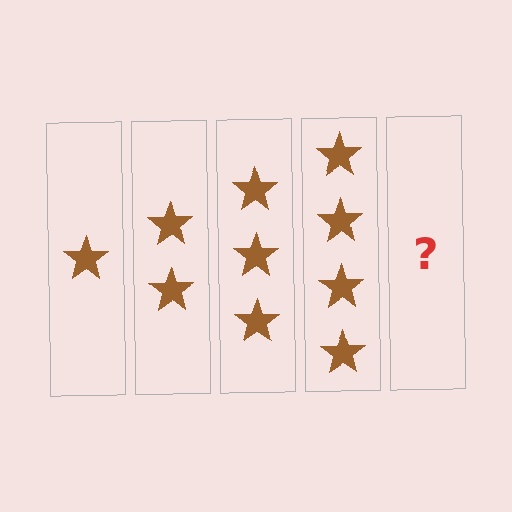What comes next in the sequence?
The next element should be 5 stars.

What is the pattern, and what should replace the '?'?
The pattern is that each step adds one more star. The '?' should be 5 stars.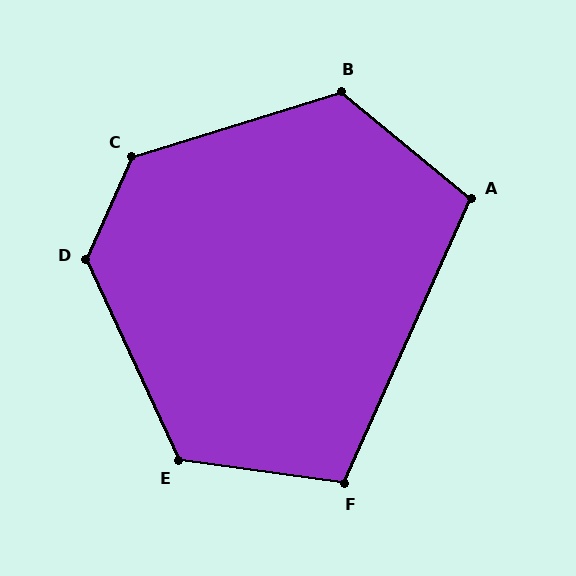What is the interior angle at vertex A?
Approximately 106 degrees (obtuse).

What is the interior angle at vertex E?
Approximately 123 degrees (obtuse).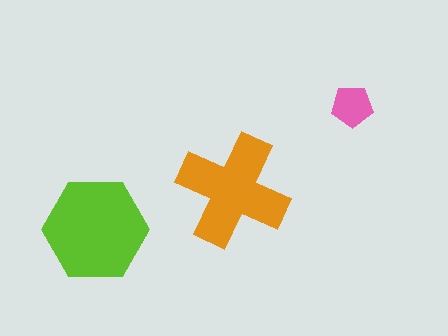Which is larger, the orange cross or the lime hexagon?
The lime hexagon.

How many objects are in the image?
There are 3 objects in the image.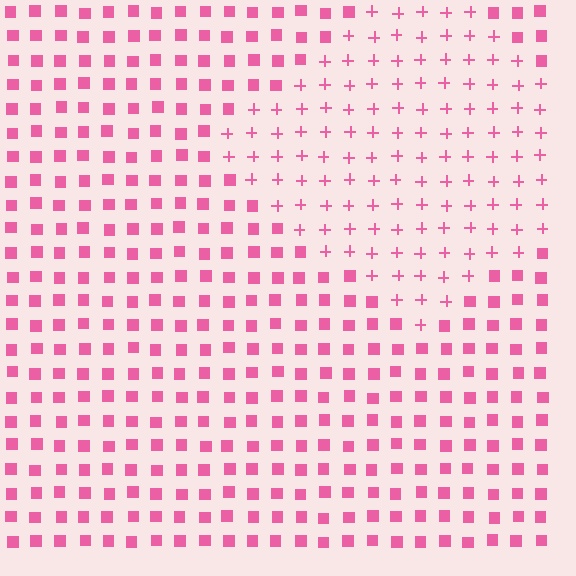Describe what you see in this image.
The image is filled with small pink elements arranged in a uniform grid. A diamond-shaped region contains plus signs, while the surrounding area contains squares. The boundary is defined purely by the change in element shape.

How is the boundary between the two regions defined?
The boundary is defined by a change in element shape: plus signs inside vs. squares outside. All elements share the same color and spacing.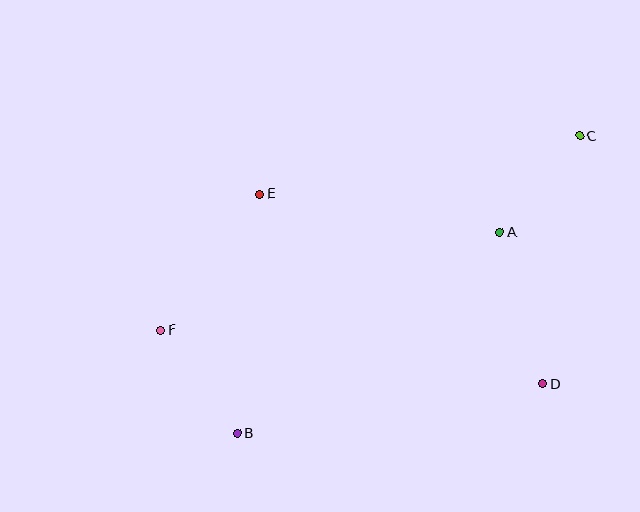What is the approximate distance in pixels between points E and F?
The distance between E and F is approximately 168 pixels.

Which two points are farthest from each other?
Points C and F are farthest from each other.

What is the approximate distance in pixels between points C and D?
The distance between C and D is approximately 251 pixels.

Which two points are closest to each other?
Points A and C are closest to each other.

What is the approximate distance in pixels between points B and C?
The distance between B and C is approximately 453 pixels.